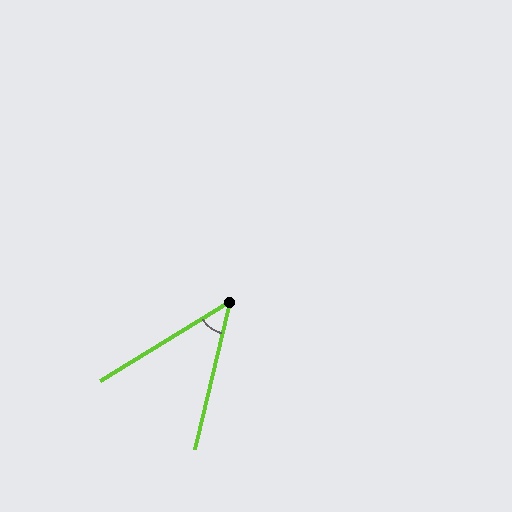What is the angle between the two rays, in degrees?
Approximately 45 degrees.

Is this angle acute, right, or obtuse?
It is acute.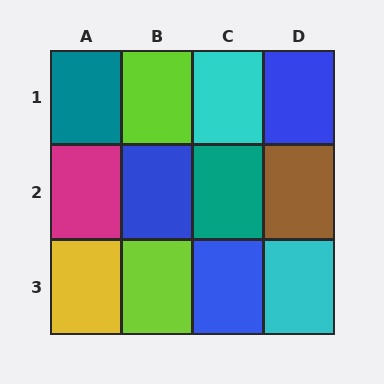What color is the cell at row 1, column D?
Blue.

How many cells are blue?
3 cells are blue.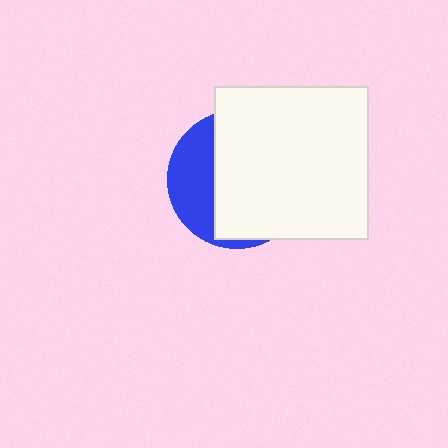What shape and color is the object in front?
The object in front is a white square.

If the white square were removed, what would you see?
You would see the complete blue circle.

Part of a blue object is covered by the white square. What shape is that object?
It is a circle.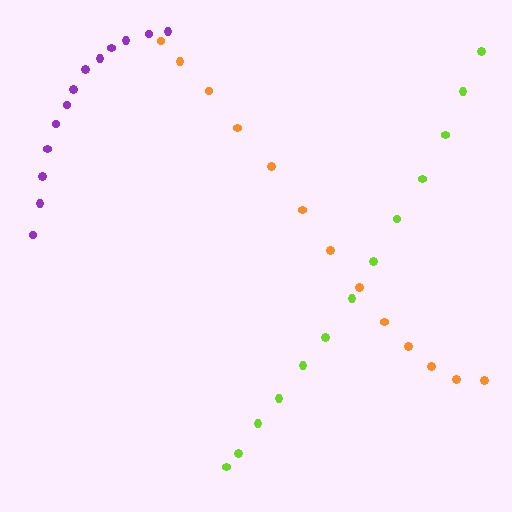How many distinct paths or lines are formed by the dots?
There are 3 distinct paths.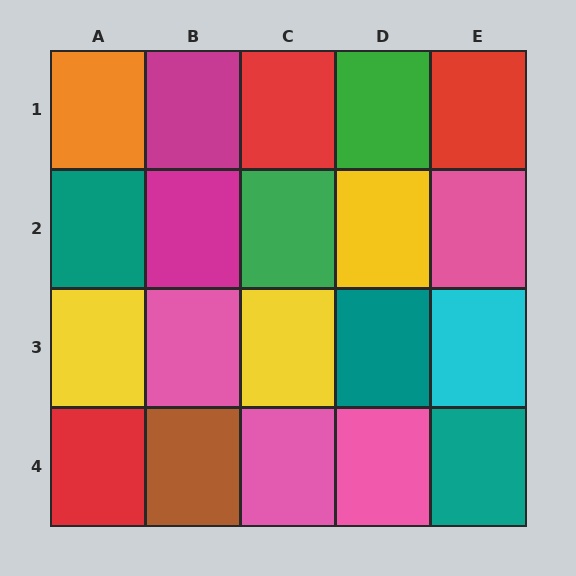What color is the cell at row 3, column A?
Yellow.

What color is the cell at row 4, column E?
Teal.